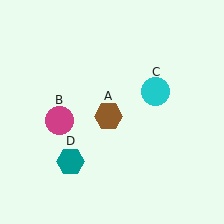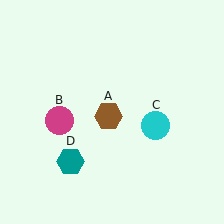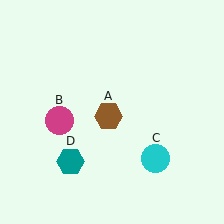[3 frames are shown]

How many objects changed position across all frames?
1 object changed position: cyan circle (object C).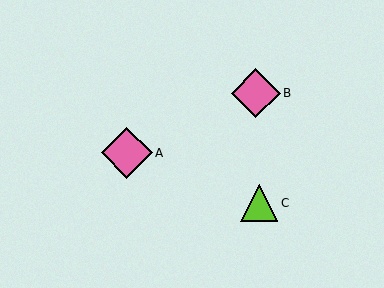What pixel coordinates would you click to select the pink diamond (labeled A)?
Click at (127, 153) to select the pink diamond A.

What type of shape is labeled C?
Shape C is a lime triangle.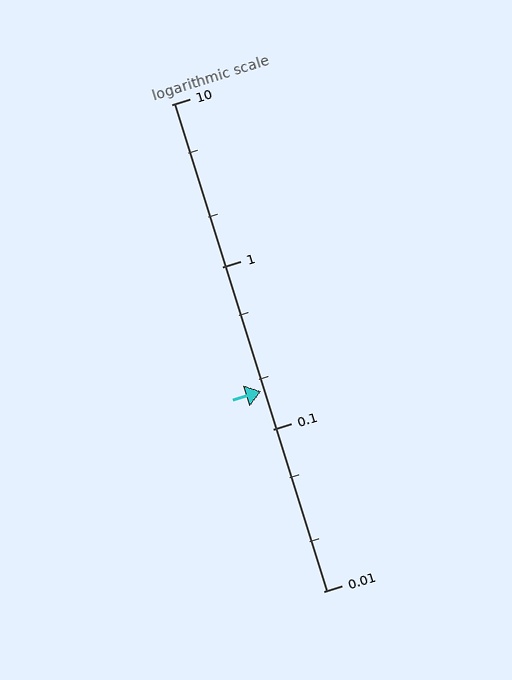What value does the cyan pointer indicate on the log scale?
The pointer indicates approximately 0.17.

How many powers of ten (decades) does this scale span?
The scale spans 3 decades, from 0.01 to 10.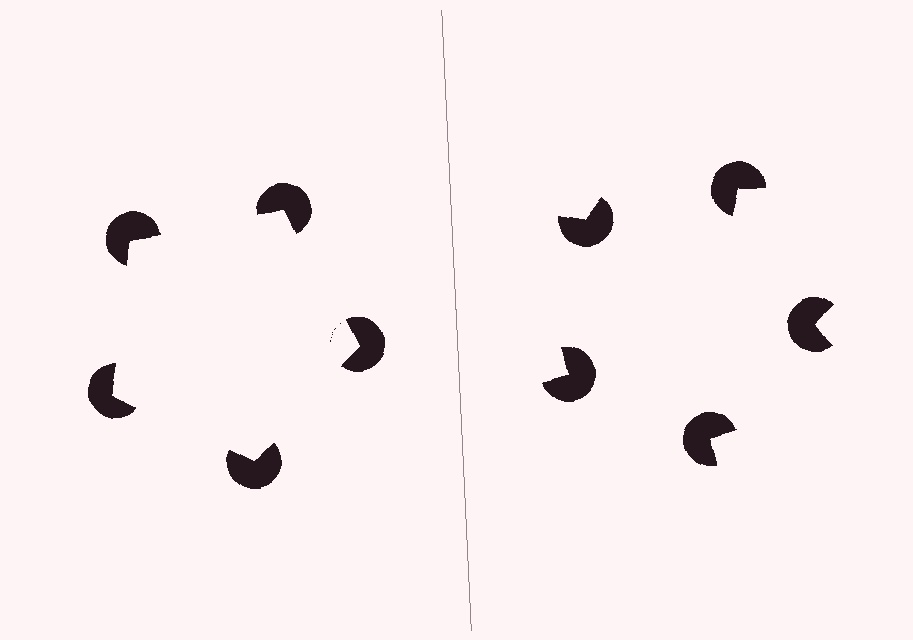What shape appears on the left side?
An illusory pentagon.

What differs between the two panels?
The pac-man discs are positioned identically on both sides; only the wedge orientations differ. On the left they align to a pentagon; on the right they are misaligned.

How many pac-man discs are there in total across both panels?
10 — 5 on each side.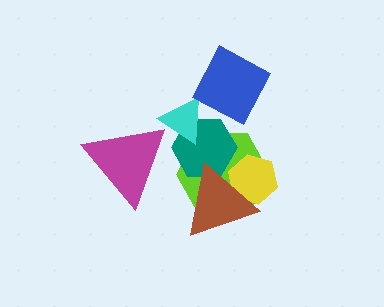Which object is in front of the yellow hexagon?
The brown triangle is in front of the yellow hexagon.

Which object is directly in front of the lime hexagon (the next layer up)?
The teal hexagon is directly in front of the lime hexagon.